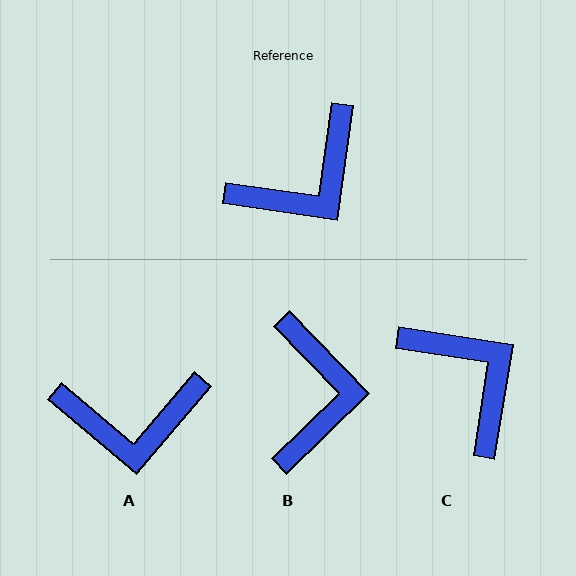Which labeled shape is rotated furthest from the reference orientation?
C, about 89 degrees away.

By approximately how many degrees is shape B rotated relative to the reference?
Approximately 52 degrees counter-clockwise.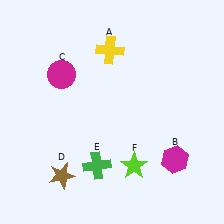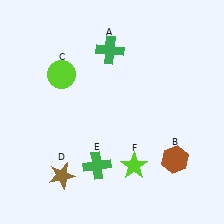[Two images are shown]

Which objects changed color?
A changed from yellow to green. B changed from magenta to brown. C changed from magenta to lime.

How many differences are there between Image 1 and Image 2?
There are 3 differences between the two images.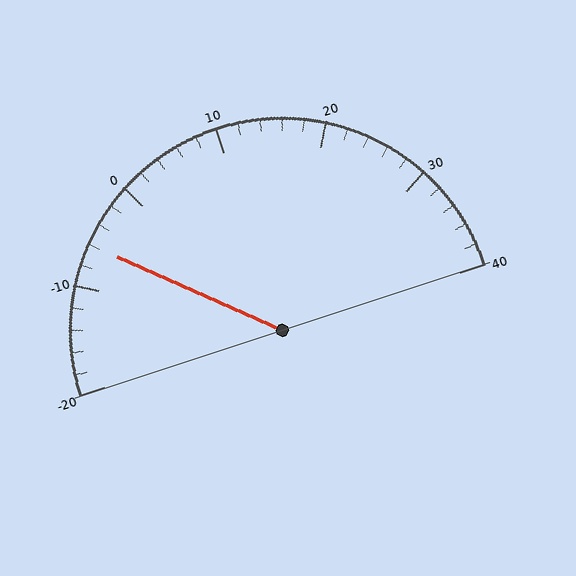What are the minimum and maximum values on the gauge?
The gauge ranges from -20 to 40.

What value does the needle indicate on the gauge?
The needle indicates approximately -6.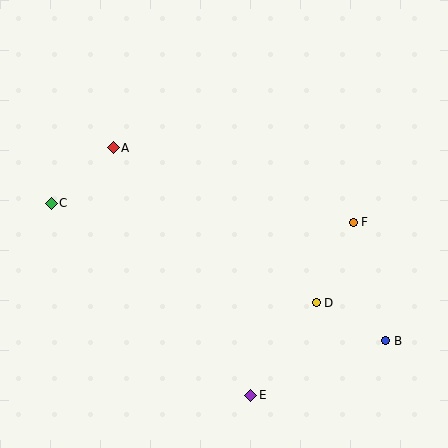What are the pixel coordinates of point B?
Point B is at (386, 341).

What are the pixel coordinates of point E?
Point E is at (251, 395).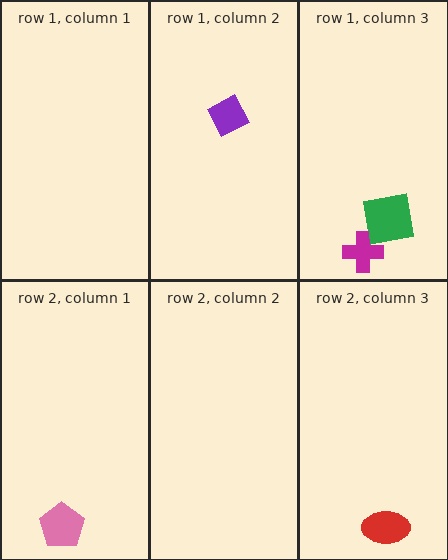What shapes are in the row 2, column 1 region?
The pink pentagon.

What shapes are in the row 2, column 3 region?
The red ellipse.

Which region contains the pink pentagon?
The row 2, column 1 region.